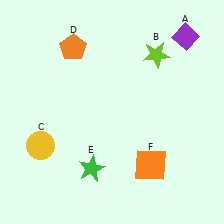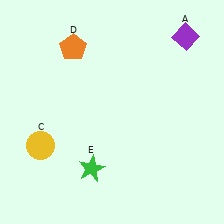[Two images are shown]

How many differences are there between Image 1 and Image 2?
There are 2 differences between the two images.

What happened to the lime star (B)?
The lime star (B) was removed in Image 2. It was in the top-right area of Image 1.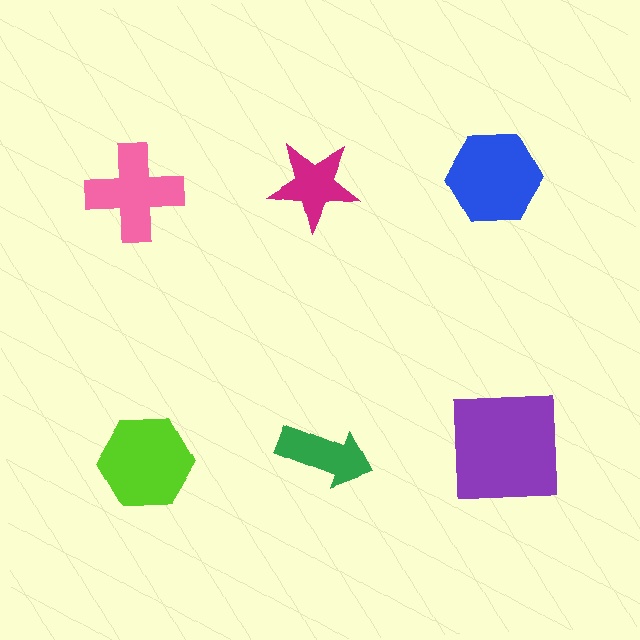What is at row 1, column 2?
A magenta star.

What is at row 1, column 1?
A pink cross.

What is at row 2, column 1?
A lime hexagon.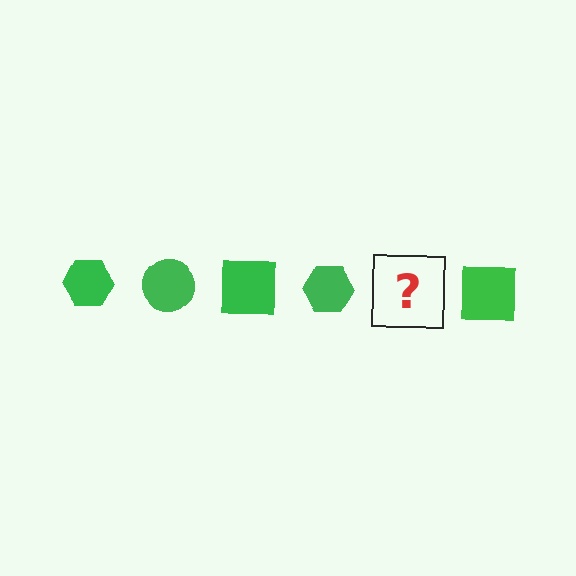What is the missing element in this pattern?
The missing element is a green circle.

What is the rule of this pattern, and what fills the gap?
The rule is that the pattern cycles through hexagon, circle, square shapes in green. The gap should be filled with a green circle.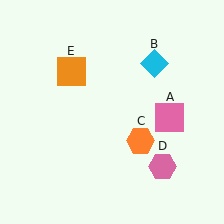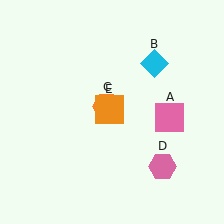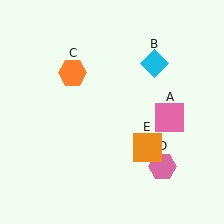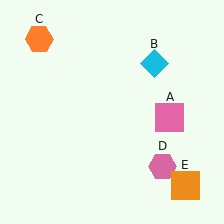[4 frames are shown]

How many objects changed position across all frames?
2 objects changed position: orange hexagon (object C), orange square (object E).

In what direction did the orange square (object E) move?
The orange square (object E) moved down and to the right.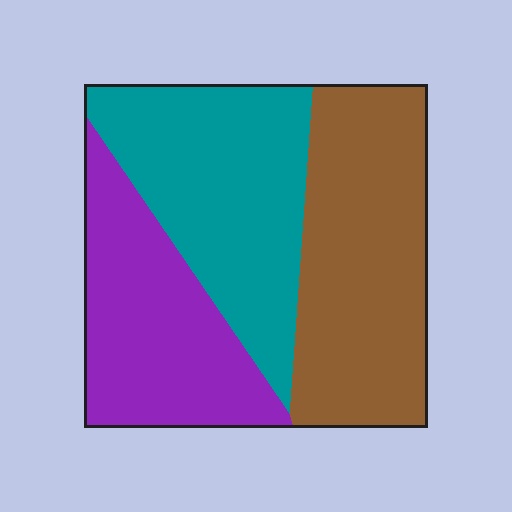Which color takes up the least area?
Purple, at roughly 30%.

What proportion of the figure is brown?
Brown covers roughly 35% of the figure.